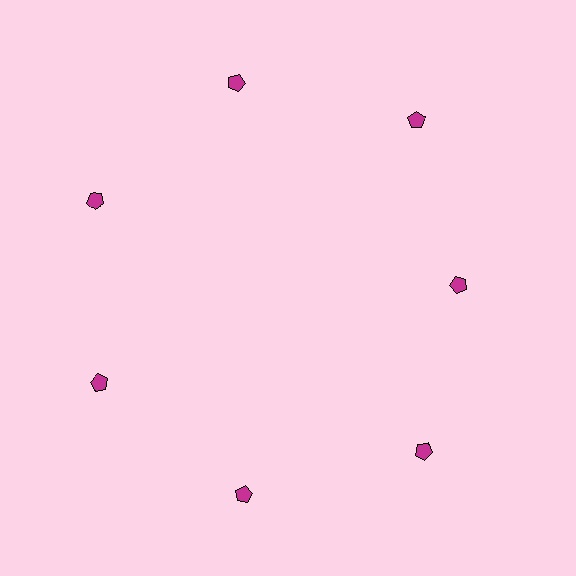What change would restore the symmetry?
The symmetry would be restored by moving it outward, back onto the ring so that all 7 pentagons sit at equal angles and equal distance from the center.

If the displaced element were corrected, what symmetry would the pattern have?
It would have 7-fold rotational symmetry — the pattern would map onto itself every 51 degrees.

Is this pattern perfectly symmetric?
No. The 7 magenta pentagons are arranged in a ring, but one element near the 3 o'clock position is pulled inward toward the center, breaking the 7-fold rotational symmetry.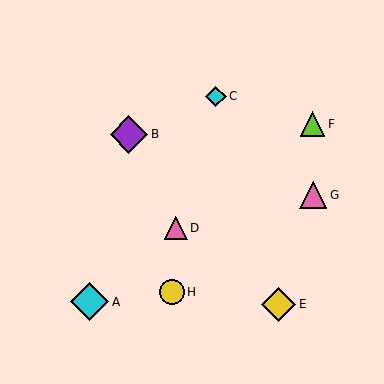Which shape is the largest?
The cyan diamond (labeled A) is the largest.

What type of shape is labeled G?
Shape G is a pink triangle.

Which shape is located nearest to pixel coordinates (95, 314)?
The cyan diamond (labeled A) at (89, 302) is nearest to that location.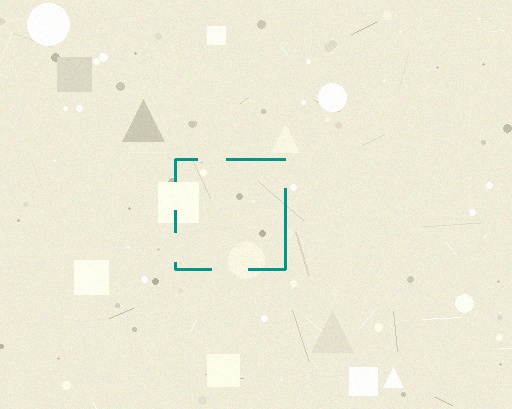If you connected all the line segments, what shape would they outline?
They would outline a square.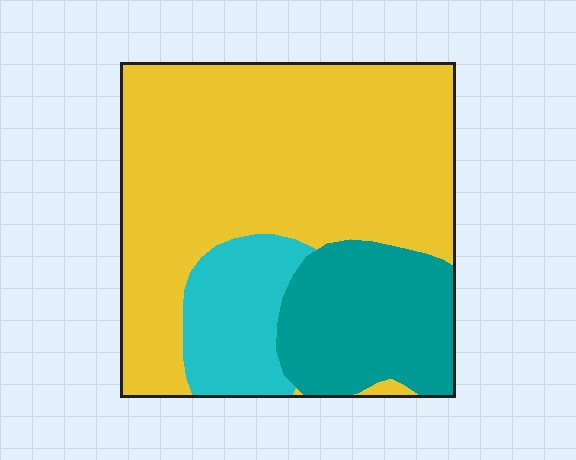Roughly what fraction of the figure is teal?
Teal takes up between a sixth and a third of the figure.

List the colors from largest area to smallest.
From largest to smallest: yellow, teal, cyan.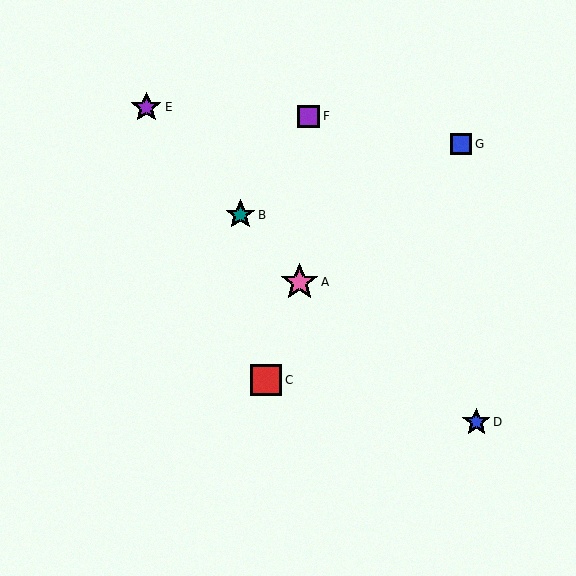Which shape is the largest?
The pink star (labeled A) is the largest.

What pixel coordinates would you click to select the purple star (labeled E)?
Click at (147, 107) to select the purple star E.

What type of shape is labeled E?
Shape E is a purple star.